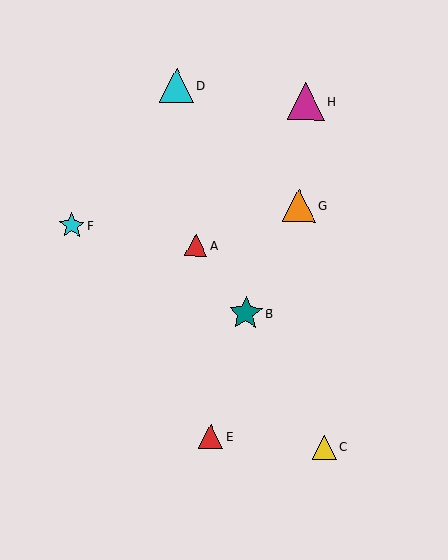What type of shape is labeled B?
Shape B is a teal star.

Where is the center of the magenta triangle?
The center of the magenta triangle is at (306, 101).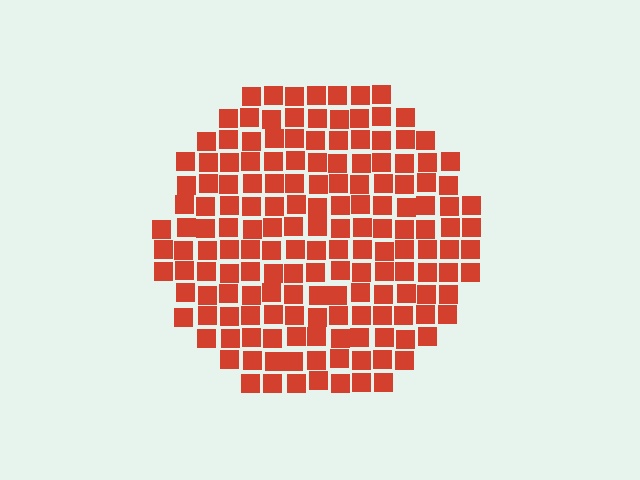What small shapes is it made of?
It is made of small squares.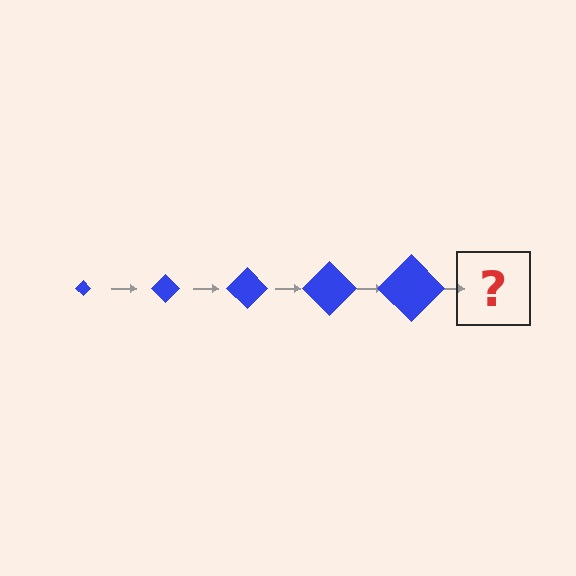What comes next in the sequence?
The next element should be a blue diamond, larger than the previous one.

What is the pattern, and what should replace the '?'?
The pattern is that the diamond gets progressively larger each step. The '?' should be a blue diamond, larger than the previous one.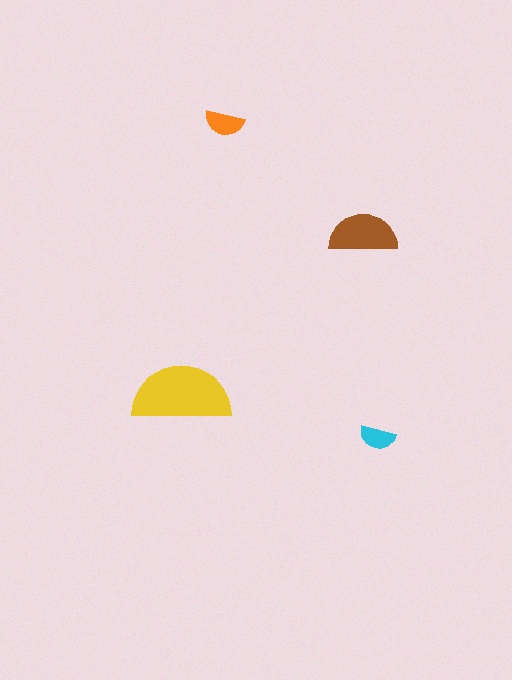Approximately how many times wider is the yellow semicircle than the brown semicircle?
About 1.5 times wider.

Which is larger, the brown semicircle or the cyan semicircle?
The brown one.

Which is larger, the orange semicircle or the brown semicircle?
The brown one.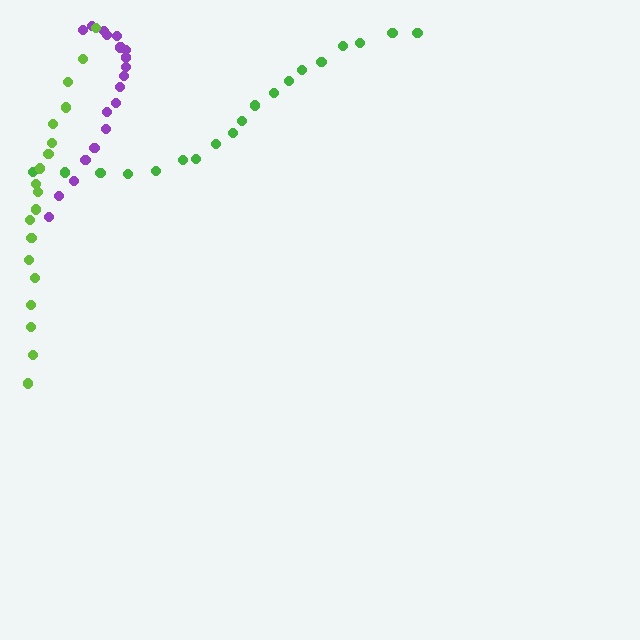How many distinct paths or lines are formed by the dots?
There are 3 distinct paths.